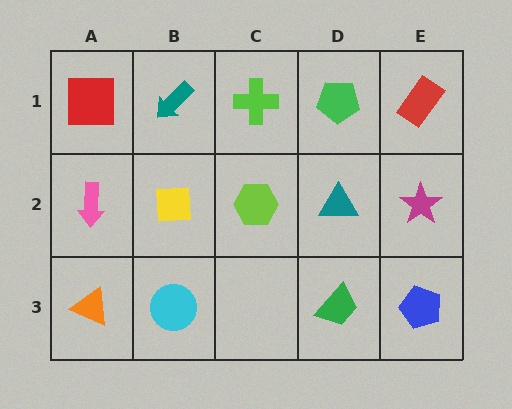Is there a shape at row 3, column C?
No, that cell is empty.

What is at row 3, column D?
A green trapezoid.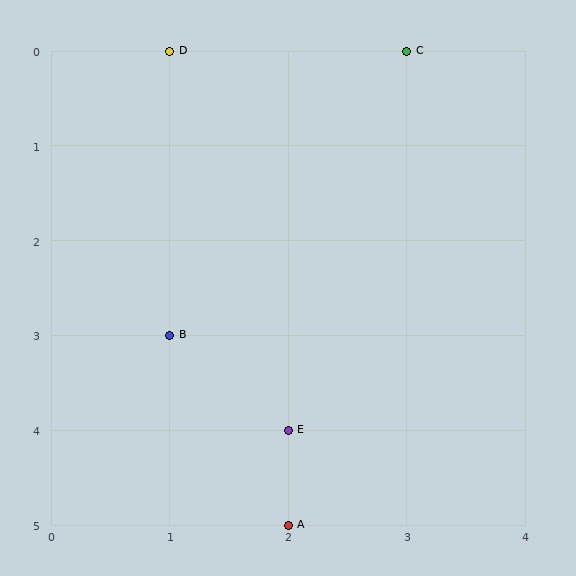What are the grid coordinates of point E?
Point E is at grid coordinates (2, 4).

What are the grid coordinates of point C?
Point C is at grid coordinates (3, 0).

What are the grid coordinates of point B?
Point B is at grid coordinates (1, 3).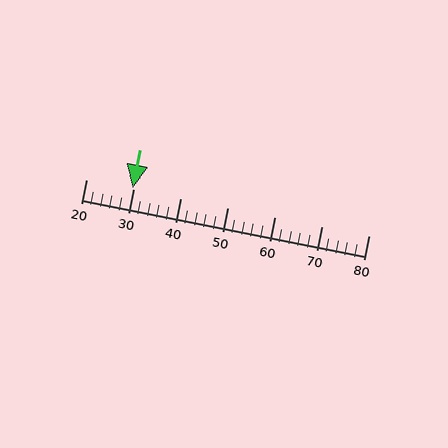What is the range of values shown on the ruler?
The ruler shows values from 20 to 80.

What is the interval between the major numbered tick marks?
The major tick marks are spaced 10 units apart.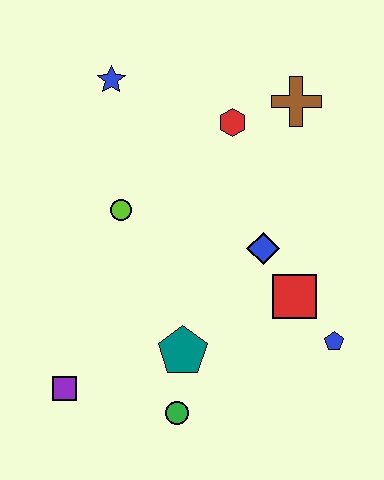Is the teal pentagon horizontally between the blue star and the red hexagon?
Yes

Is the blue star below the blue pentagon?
No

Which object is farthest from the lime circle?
The blue pentagon is farthest from the lime circle.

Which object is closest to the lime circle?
The blue star is closest to the lime circle.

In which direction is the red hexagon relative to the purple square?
The red hexagon is above the purple square.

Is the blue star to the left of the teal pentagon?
Yes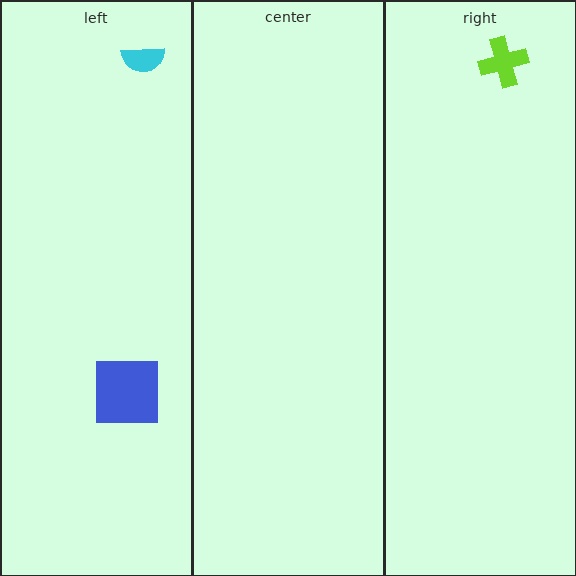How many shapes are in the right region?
1.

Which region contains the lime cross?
The right region.